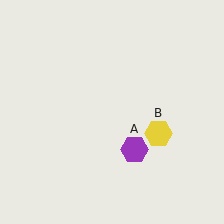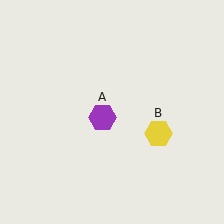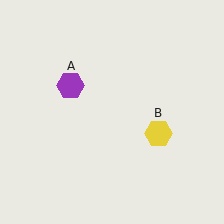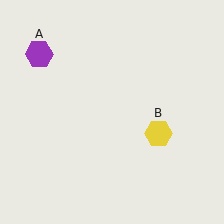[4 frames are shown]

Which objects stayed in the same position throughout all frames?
Yellow hexagon (object B) remained stationary.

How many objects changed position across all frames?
1 object changed position: purple hexagon (object A).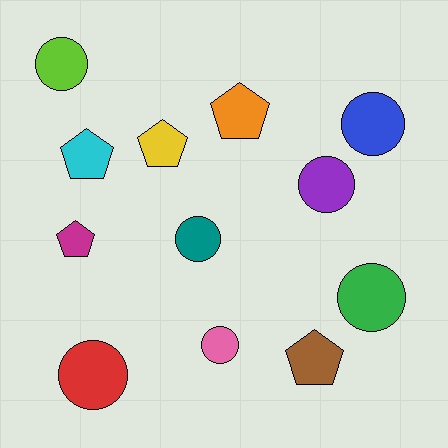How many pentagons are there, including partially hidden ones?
There are 5 pentagons.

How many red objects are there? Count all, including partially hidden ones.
There is 1 red object.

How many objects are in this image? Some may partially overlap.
There are 12 objects.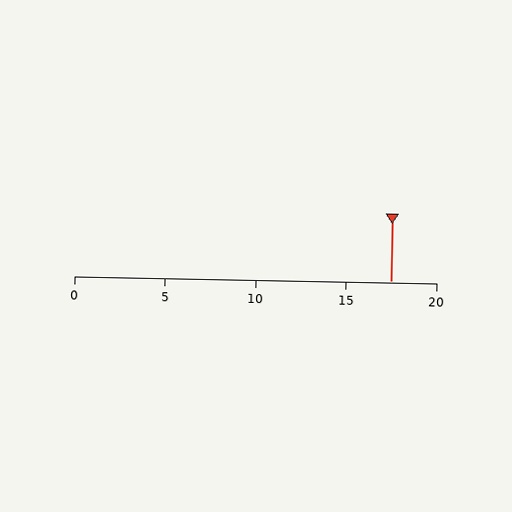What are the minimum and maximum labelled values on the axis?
The axis runs from 0 to 20.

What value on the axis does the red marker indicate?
The marker indicates approximately 17.5.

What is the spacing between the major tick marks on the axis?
The major ticks are spaced 5 apart.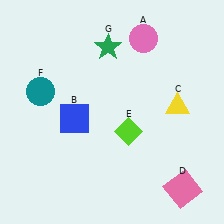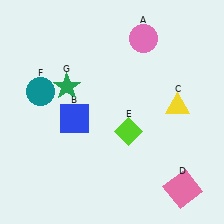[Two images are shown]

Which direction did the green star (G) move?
The green star (G) moved left.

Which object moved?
The green star (G) moved left.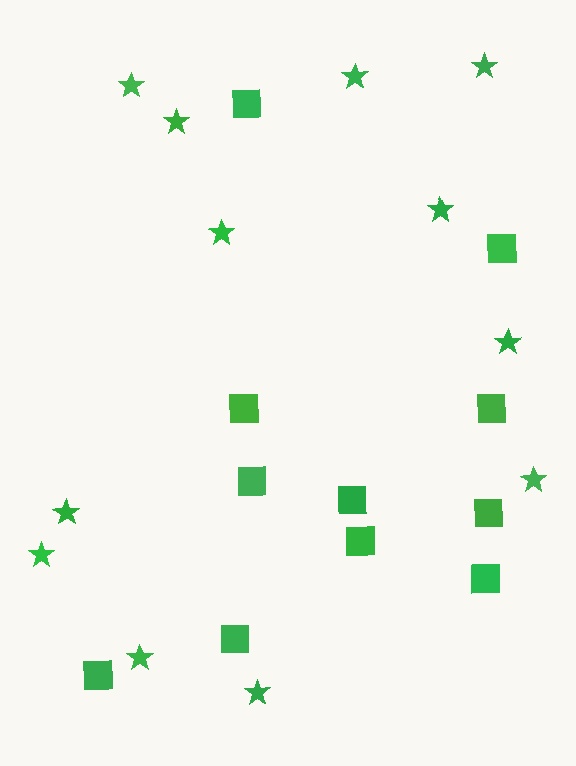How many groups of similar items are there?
There are 2 groups: one group of squares (11) and one group of stars (12).